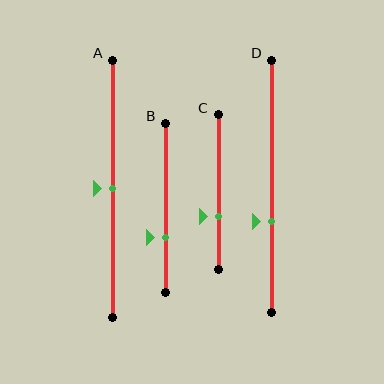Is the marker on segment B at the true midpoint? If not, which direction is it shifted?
No, the marker on segment B is shifted downward by about 18% of the segment length.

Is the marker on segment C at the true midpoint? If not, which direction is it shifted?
No, the marker on segment C is shifted downward by about 16% of the segment length.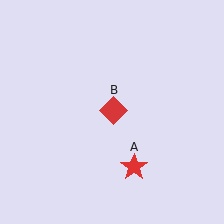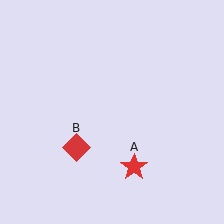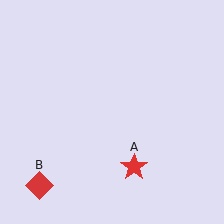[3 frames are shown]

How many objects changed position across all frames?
1 object changed position: red diamond (object B).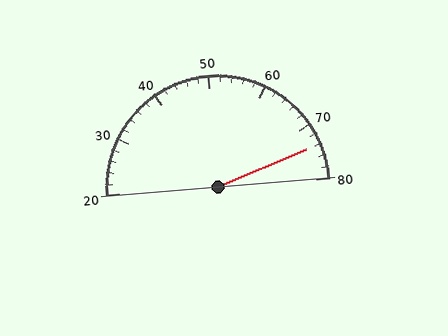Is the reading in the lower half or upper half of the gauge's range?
The reading is in the upper half of the range (20 to 80).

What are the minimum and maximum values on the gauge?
The gauge ranges from 20 to 80.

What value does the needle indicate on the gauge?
The needle indicates approximately 74.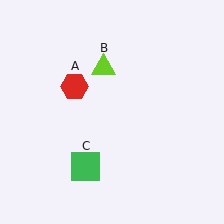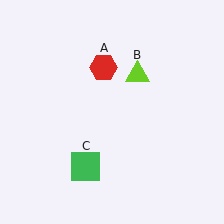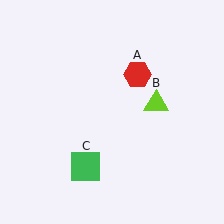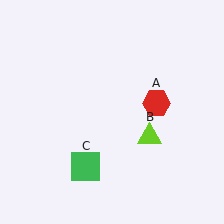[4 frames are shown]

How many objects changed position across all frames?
2 objects changed position: red hexagon (object A), lime triangle (object B).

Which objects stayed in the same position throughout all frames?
Green square (object C) remained stationary.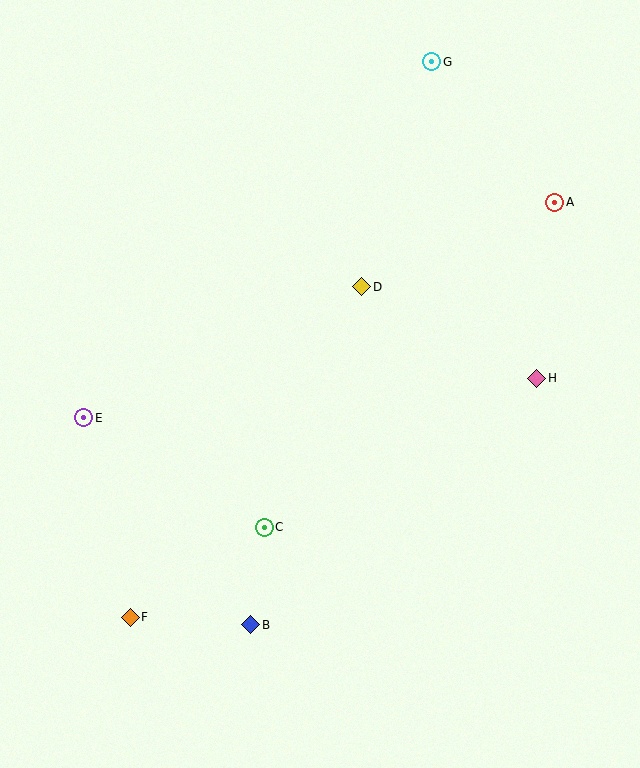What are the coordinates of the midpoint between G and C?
The midpoint between G and C is at (348, 294).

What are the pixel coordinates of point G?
Point G is at (432, 62).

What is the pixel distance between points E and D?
The distance between E and D is 307 pixels.